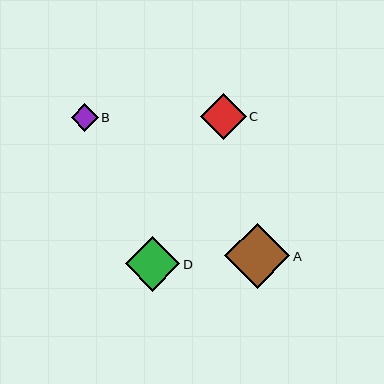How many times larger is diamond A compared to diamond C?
Diamond A is approximately 1.4 times the size of diamond C.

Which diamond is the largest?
Diamond A is the largest with a size of approximately 65 pixels.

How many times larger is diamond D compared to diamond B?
Diamond D is approximately 2.0 times the size of diamond B.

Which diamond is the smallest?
Diamond B is the smallest with a size of approximately 27 pixels.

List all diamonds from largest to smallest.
From largest to smallest: A, D, C, B.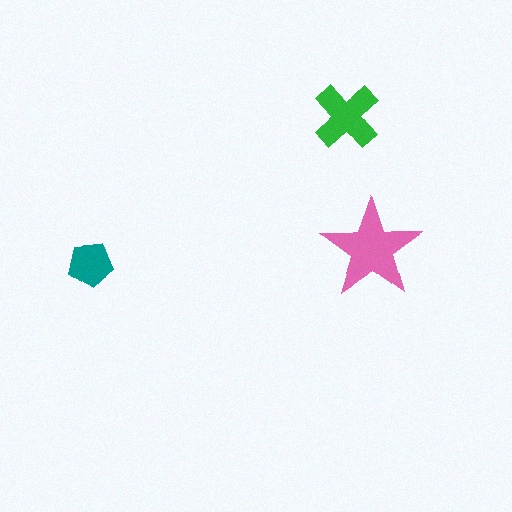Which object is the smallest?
The teal pentagon.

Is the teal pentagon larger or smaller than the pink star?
Smaller.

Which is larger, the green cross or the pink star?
The pink star.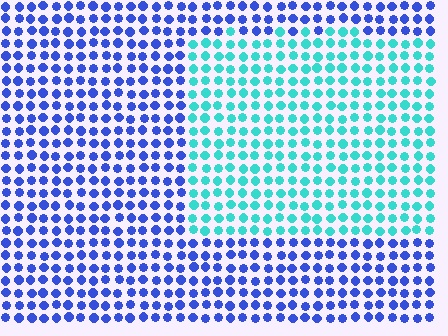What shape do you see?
I see a rectangle.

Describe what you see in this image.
The image is filled with small blue elements in a uniform arrangement. A rectangle-shaped region is visible where the elements are tinted to a slightly different hue, forming a subtle color boundary.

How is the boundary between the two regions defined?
The boundary is defined purely by a slight shift in hue (about 56 degrees). Spacing, size, and orientation are identical on both sides.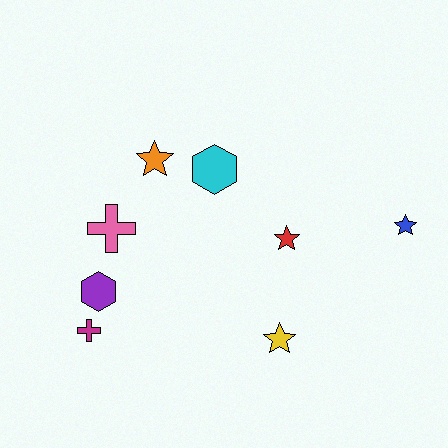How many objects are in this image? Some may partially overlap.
There are 8 objects.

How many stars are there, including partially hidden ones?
There are 4 stars.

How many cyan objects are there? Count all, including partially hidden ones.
There is 1 cyan object.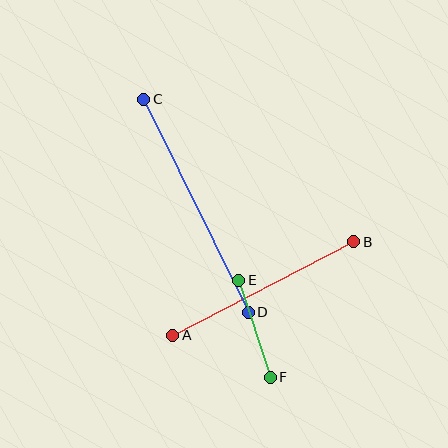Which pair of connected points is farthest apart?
Points C and D are farthest apart.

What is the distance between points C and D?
The distance is approximately 237 pixels.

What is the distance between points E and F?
The distance is approximately 102 pixels.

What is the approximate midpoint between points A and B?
The midpoint is at approximately (263, 289) pixels.